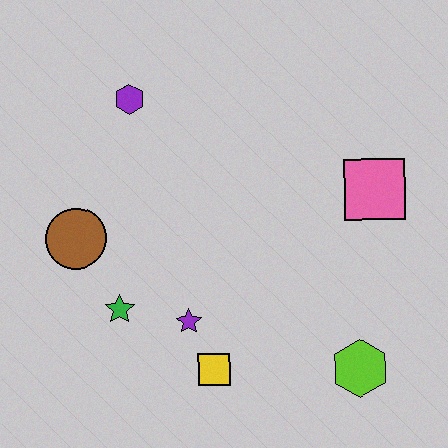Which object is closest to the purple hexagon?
The brown circle is closest to the purple hexagon.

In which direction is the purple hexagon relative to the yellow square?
The purple hexagon is above the yellow square.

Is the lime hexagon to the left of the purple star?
No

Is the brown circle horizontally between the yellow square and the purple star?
No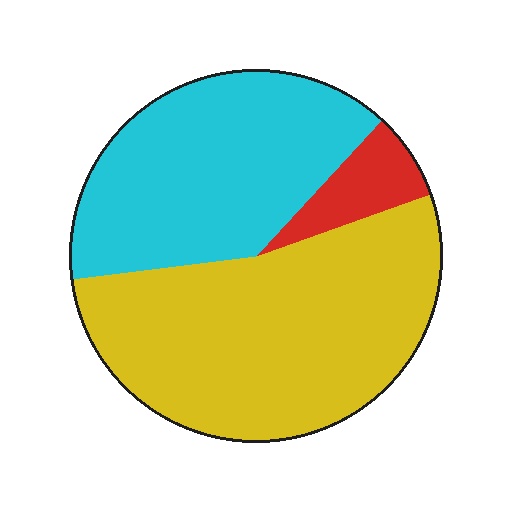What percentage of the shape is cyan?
Cyan takes up about two fifths (2/5) of the shape.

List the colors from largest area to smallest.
From largest to smallest: yellow, cyan, red.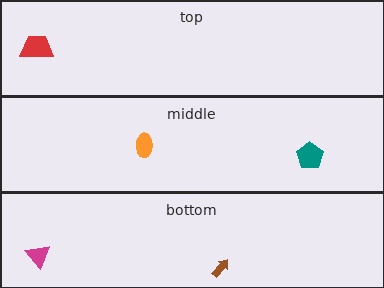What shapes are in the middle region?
The teal pentagon, the orange ellipse.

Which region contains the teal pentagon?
The middle region.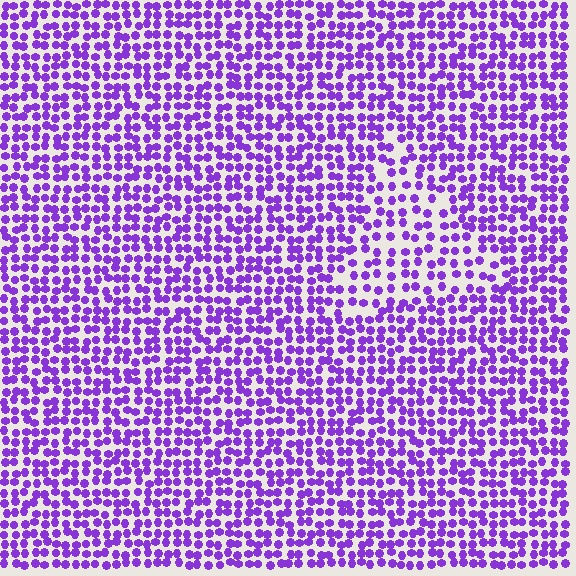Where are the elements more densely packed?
The elements are more densely packed outside the triangle boundary.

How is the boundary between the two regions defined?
The boundary is defined by a change in element density (approximately 1.6x ratio). All elements are the same color, size, and shape.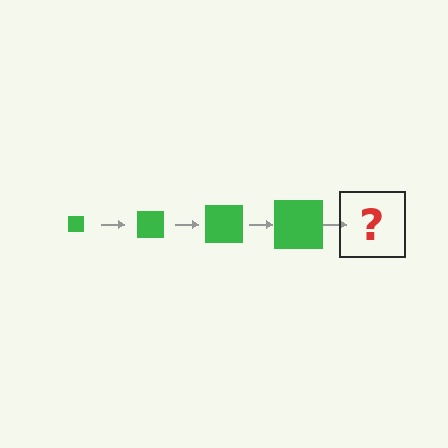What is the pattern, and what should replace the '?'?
The pattern is that the square gets progressively larger each step. The '?' should be a green square, larger than the previous one.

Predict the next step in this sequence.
The next step is a green square, larger than the previous one.